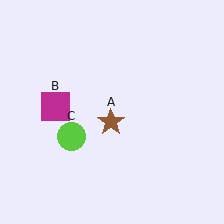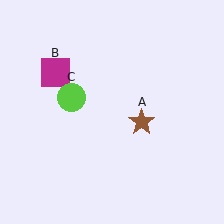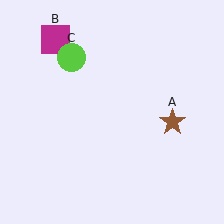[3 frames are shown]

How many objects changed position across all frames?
3 objects changed position: brown star (object A), magenta square (object B), lime circle (object C).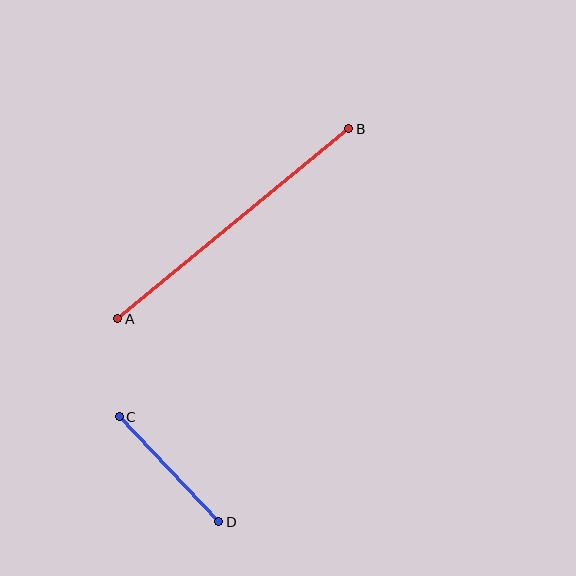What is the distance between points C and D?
The distance is approximately 144 pixels.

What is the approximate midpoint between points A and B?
The midpoint is at approximately (233, 224) pixels.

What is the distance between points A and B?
The distance is approximately 299 pixels.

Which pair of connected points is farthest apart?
Points A and B are farthest apart.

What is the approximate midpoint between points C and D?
The midpoint is at approximately (169, 469) pixels.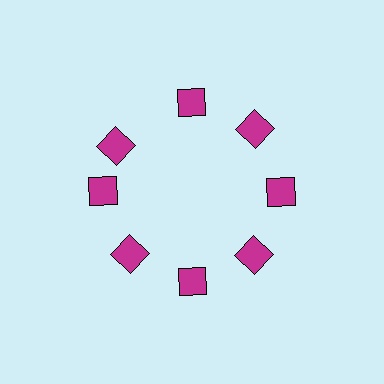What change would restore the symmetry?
The symmetry would be restored by rotating it back into even spacing with its neighbors so that all 8 diamonds sit at equal angles and equal distance from the center.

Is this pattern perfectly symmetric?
No. The 8 magenta diamonds are arranged in a ring, but one element near the 10 o'clock position is rotated out of alignment along the ring, breaking the 8-fold rotational symmetry.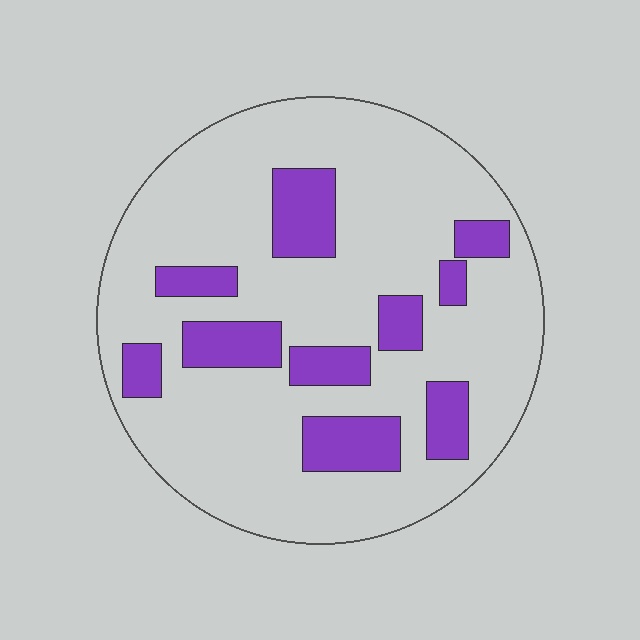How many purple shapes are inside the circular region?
10.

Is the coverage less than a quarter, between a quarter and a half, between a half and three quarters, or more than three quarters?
Less than a quarter.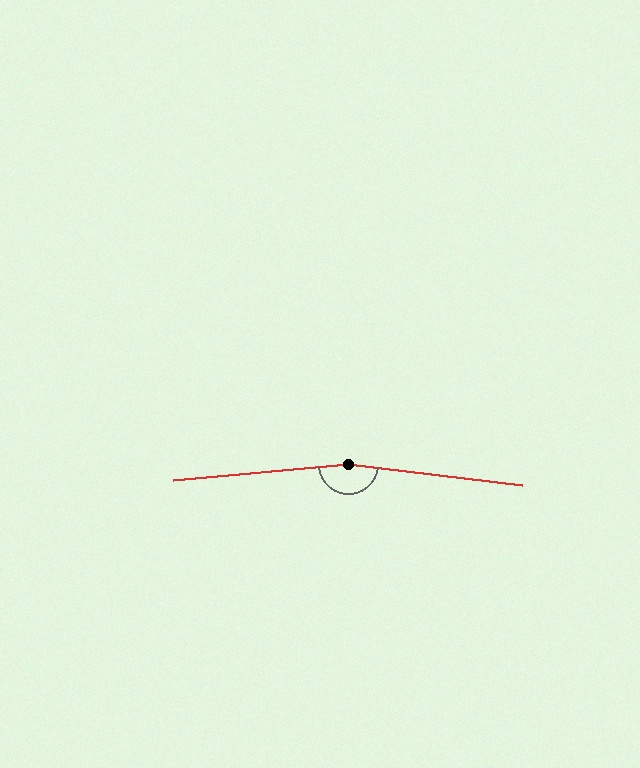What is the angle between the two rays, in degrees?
Approximately 168 degrees.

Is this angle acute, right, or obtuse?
It is obtuse.